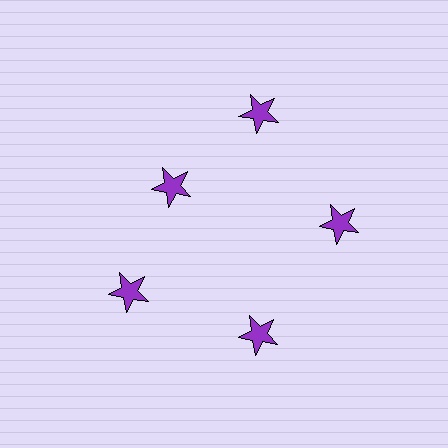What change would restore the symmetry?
The symmetry would be restored by moving it outward, back onto the ring so that all 5 stars sit at equal angles and equal distance from the center.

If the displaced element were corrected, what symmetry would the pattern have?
It would have 5-fold rotational symmetry — the pattern would map onto itself every 72 degrees.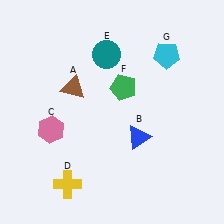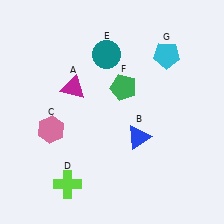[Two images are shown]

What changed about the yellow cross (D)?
In Image 1, D is yellow. In Image 2, it changed to lime.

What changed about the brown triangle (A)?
In Image 1, A is brown. In Image 2, it changed to magenta.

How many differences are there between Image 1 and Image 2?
There are 2 differences between the two images.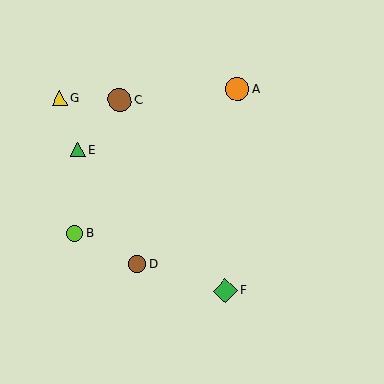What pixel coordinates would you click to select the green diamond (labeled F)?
Click at (225, 291) to select the green diamond F.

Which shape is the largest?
The green diamond (labeled F) is the largest.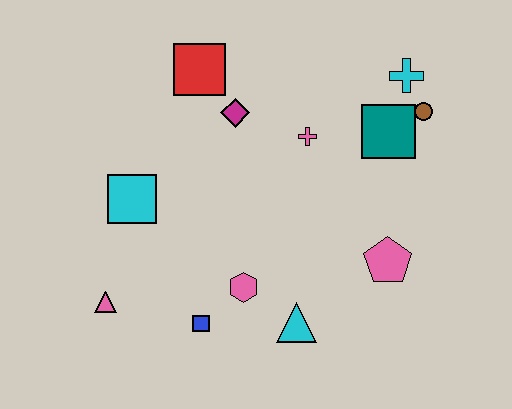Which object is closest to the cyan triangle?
The pink hexagon is closest to the cyan triangle.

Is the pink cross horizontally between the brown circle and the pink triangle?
Yes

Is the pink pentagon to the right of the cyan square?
Yes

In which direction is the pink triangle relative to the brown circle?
The pink triangle is to the left of the brown circle.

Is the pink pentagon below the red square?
Yes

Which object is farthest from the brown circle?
The pink triangle is farthest from the brown circle.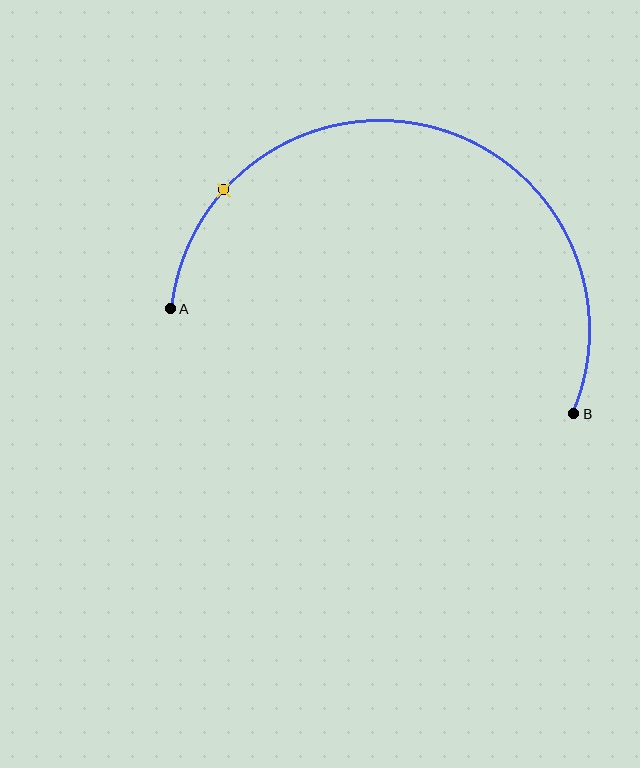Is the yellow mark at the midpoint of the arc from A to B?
No. The yellow mark lies on the arc but is closer to endpoint A. The arc midpoint would be at the point on the curve equidistant along the arc from both A and B.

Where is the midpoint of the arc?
The arc midpoint is the point on the curve farthest from the straight line joining A and B. It sits above that line.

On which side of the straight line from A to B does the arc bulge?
The arc bulges above the straight line connecting A and B.